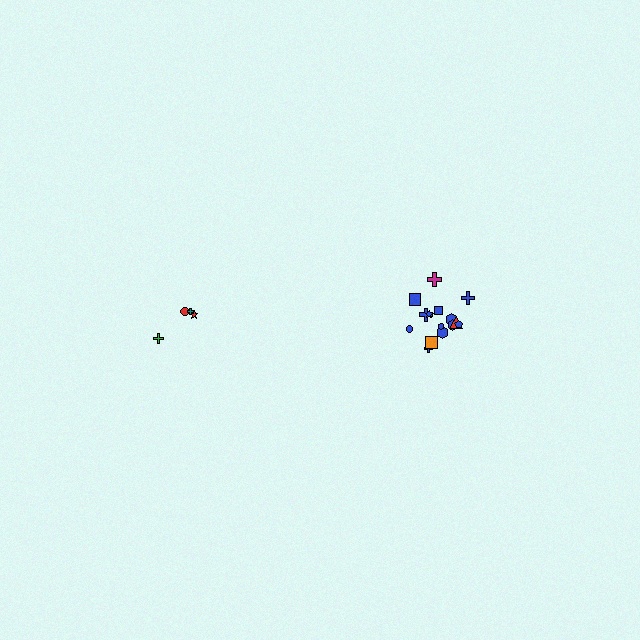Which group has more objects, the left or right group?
The right group.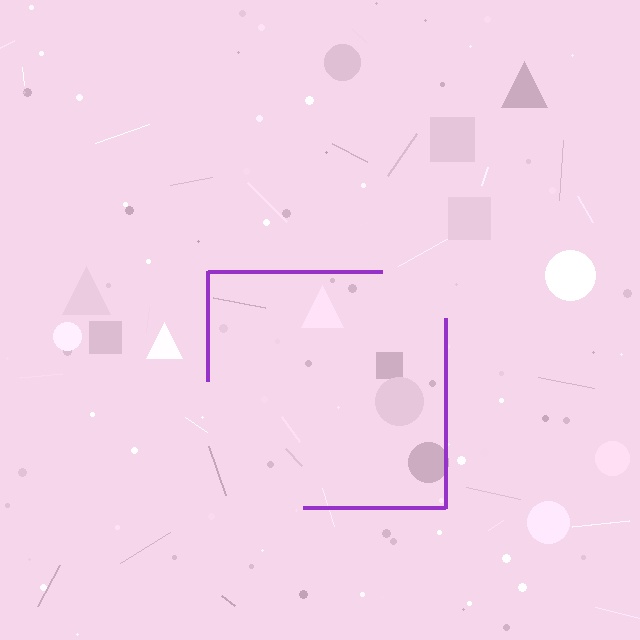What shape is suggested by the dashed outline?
The dashed outline suggests a square.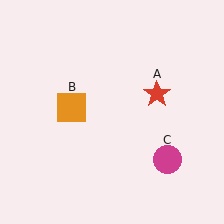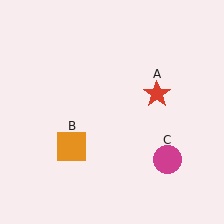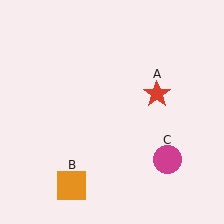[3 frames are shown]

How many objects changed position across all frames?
1 object changed position: orange square (object B).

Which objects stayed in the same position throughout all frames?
Red star (object A) and magenta circle (object C) remained stationary.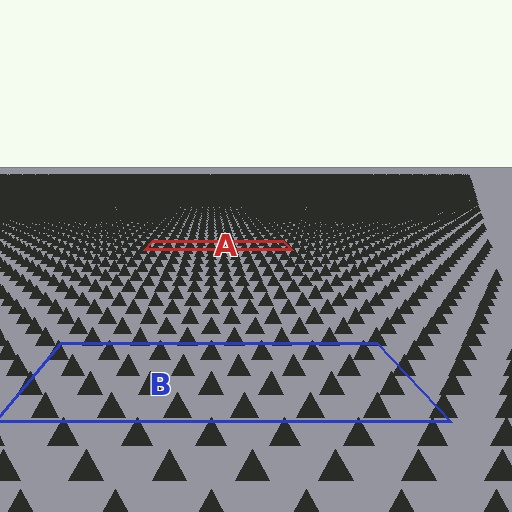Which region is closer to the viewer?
Region B is closer. The texture elements there are larger and more spread out.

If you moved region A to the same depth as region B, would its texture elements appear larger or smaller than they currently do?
They would appear larger. At a closer depth, the same texture elements are projected at a bigger on-screen size.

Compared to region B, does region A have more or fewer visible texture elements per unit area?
Region A has more texture elements per unit area — they are packed more densely because it is farther away.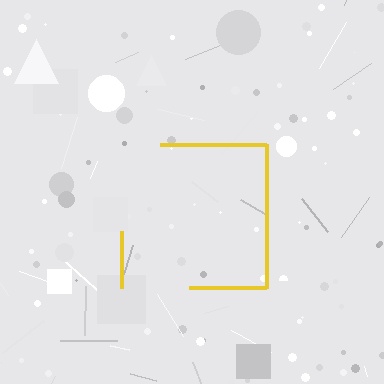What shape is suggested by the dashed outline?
The dashed outline suggests a square.